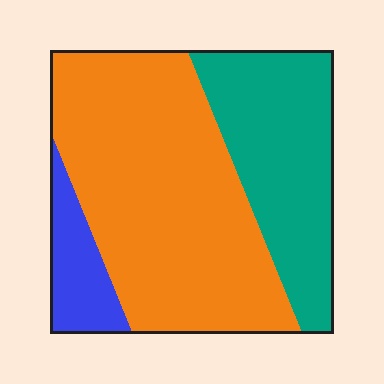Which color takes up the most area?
Orange, at roughly 60%.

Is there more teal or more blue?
Teal.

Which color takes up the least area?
Blue, at roughly 10%.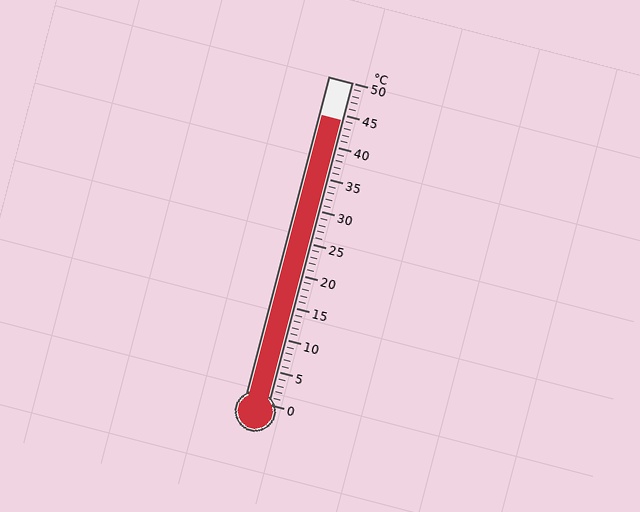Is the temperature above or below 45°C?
The temperature is below 45°C.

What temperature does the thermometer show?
The thermometer shows approximately 44°C.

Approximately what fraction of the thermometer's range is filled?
The thermometer is filled to approximately 90% of its range.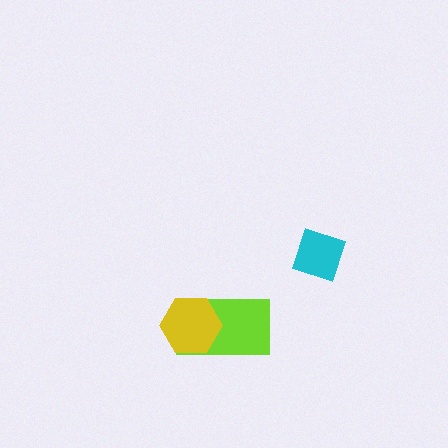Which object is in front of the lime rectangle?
The yellow hexagon is in front of the lime rectangle.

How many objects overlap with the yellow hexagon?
1 object overlaps with the yellow hexagon.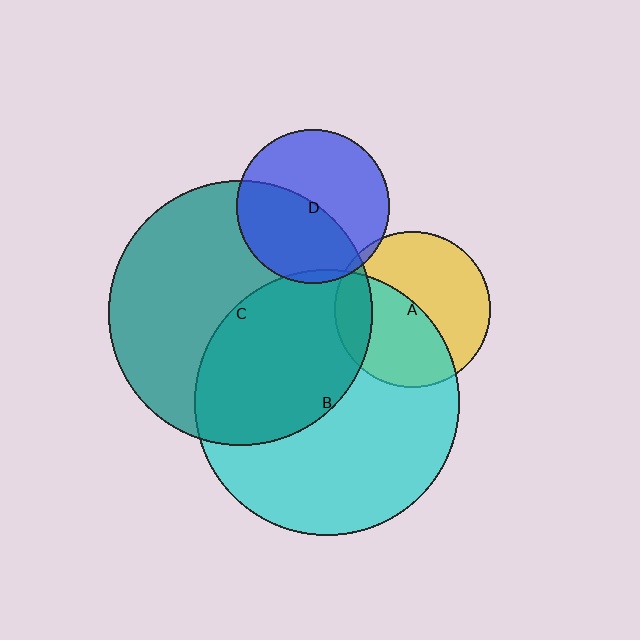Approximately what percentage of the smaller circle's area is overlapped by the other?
Approximately 45%.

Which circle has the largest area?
Circle B (cyan).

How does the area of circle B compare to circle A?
Approximately 2.9 times.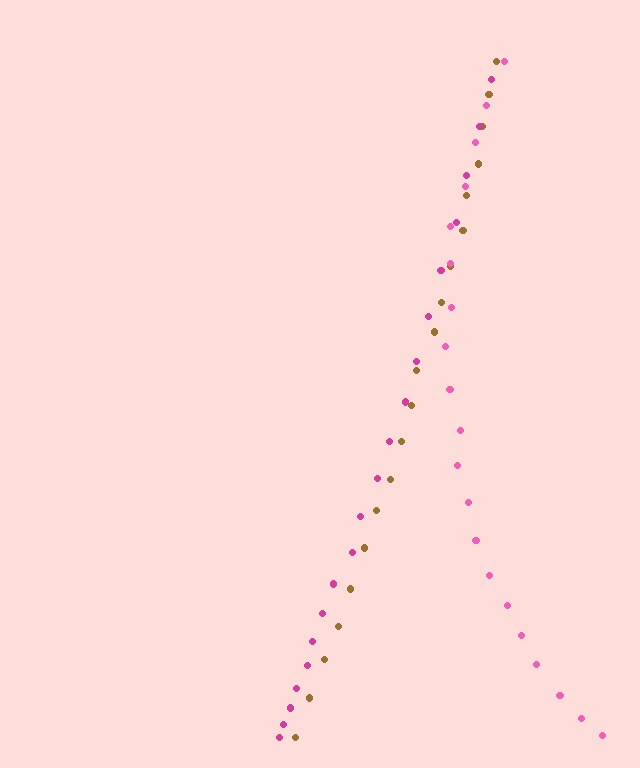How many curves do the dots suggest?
There are 3 distinct paths.